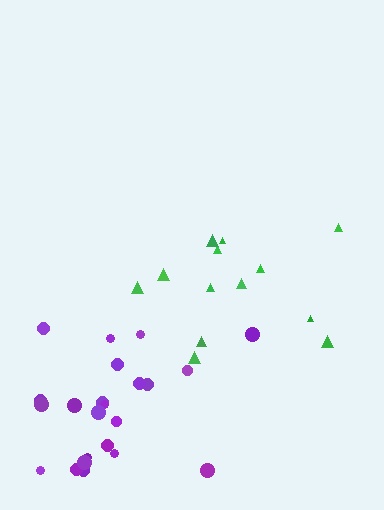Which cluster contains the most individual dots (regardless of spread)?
Purple (23).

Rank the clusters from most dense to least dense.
purple, green.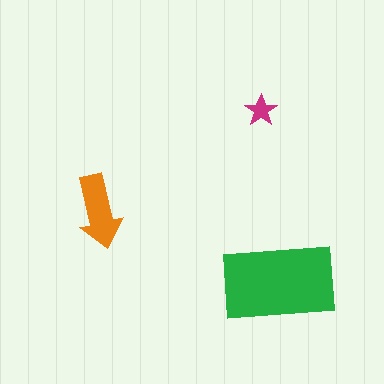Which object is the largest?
The green rectangle.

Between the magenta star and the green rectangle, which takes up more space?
The green rectangle.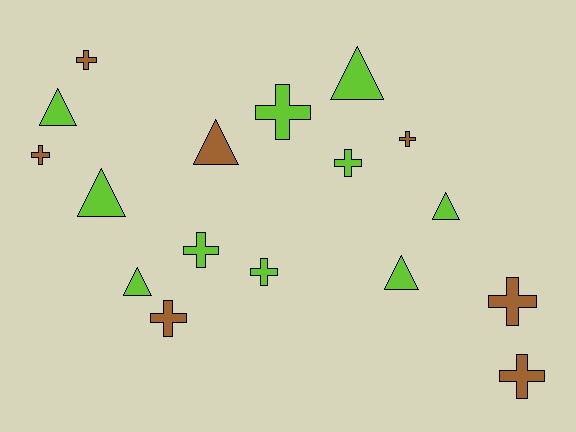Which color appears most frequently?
Lime, with 10 objects.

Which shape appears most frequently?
Cross, with 10 objects.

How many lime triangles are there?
There are 6 lime triangles.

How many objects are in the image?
There are 17 objects.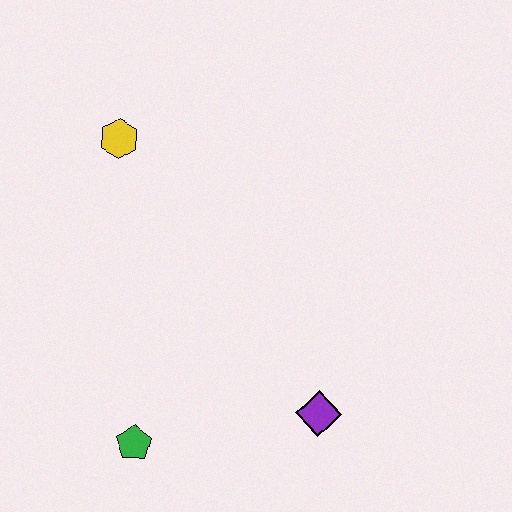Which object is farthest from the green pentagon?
The yellow hexagon is farthest from the green pentagon.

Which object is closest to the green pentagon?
The purple diamond is closest to the green pentagon.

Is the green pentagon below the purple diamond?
Yes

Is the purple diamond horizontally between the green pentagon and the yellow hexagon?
No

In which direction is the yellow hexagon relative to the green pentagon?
The yellow hexagon is above the green pentagon.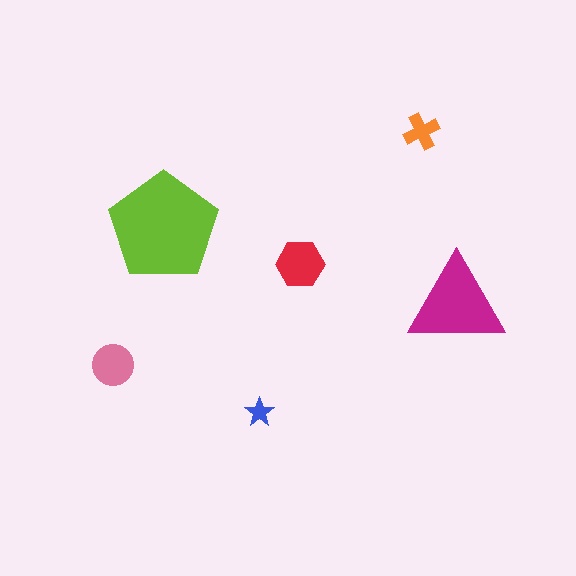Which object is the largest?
The lime pentagon.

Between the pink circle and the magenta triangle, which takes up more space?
The magenta triangle.